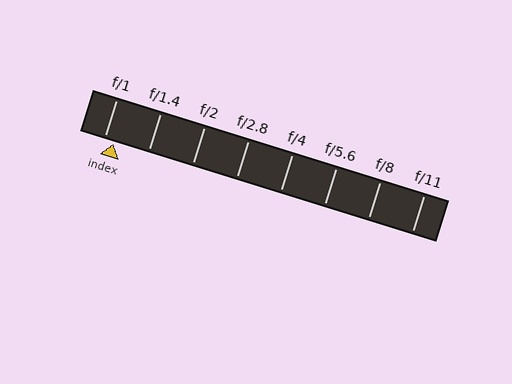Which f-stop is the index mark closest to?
The index mark is closest to f/1.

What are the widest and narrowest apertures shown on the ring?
The widest aperture shown is f/1 and the narrowest is f/11.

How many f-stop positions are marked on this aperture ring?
There are 8 f-stop positions marked.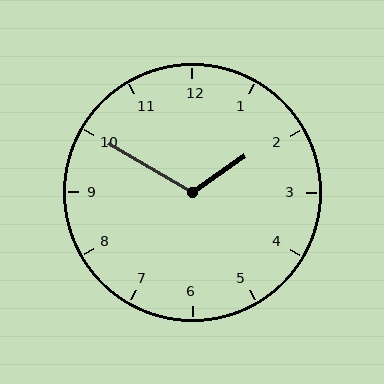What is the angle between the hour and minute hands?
Approximately 115 degrees.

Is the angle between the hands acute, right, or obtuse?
It is obtuse.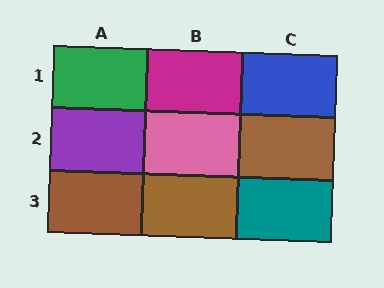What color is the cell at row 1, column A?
Green.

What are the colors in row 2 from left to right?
Purple, pink, brown.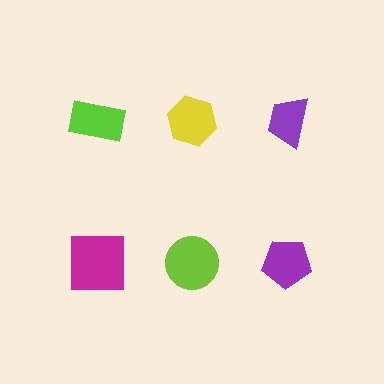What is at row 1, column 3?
A purple trapezoid.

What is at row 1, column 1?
A lime rectangle.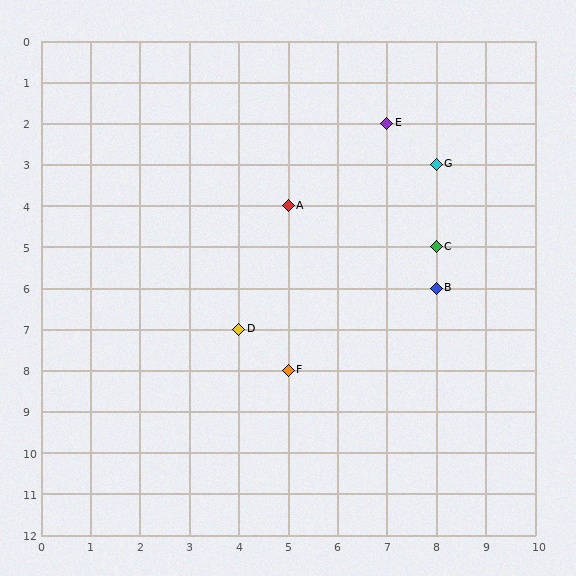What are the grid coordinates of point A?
Point A is at grid coordinates (5, 4).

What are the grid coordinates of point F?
Point F is at grid coordinates (5, 8).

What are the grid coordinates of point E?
Point E is at grid coordinates (7, 2).